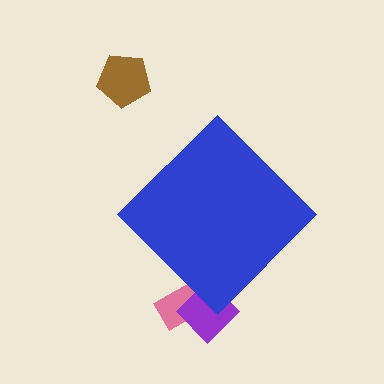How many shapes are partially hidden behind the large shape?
2 shapes are partially hidden.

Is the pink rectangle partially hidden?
Yes, the pink rectangle is partially hidden behind the blue diamond.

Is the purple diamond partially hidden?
Yes, the purple diamond is partially hidden behind the blue diamond.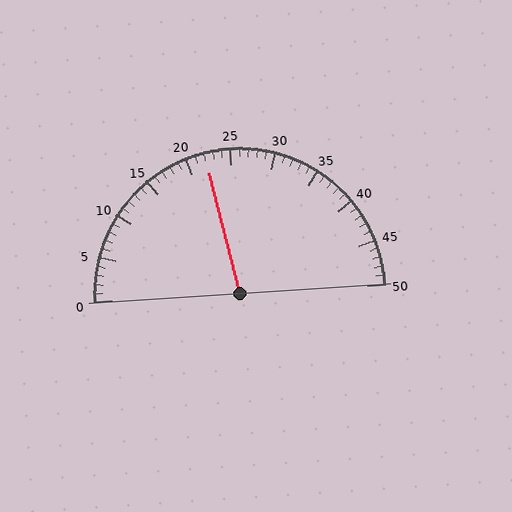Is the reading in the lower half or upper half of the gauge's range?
The reading is in the lower half of the range (0 to 50).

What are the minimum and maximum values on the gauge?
The gauge ranges from 0 to 50.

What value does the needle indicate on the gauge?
The needle indicates approximately 22.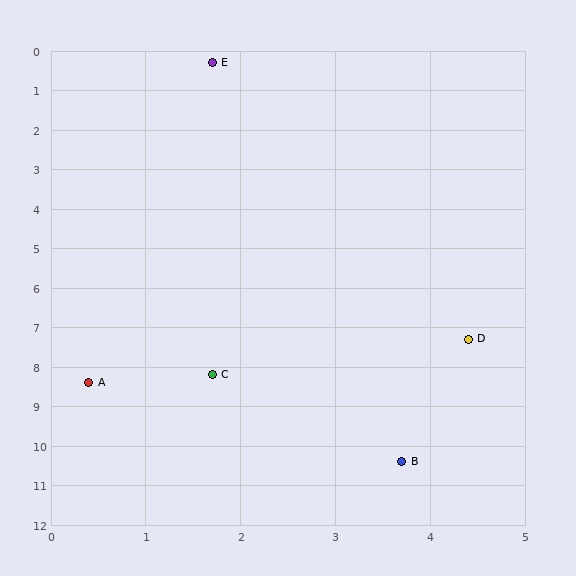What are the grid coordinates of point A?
Point A is at approximately (0.4, 8.4).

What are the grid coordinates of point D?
Point D is at approximately (4.4, 7.3).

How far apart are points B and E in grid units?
Points B and E are about 10.3 grid units apart.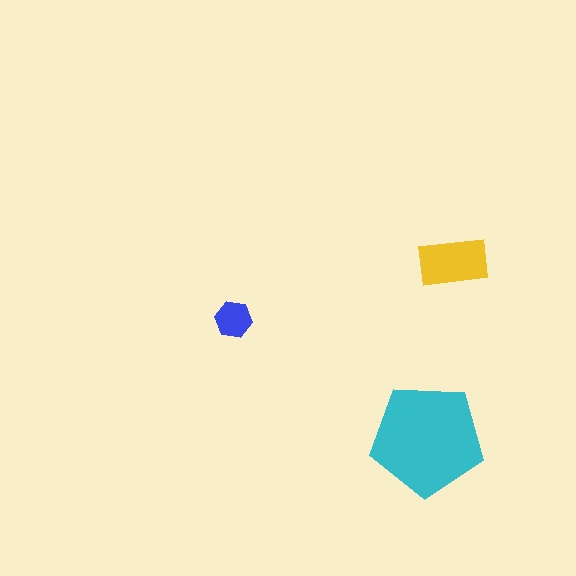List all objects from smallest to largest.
The blue hexagon, the yellow rectangle, the cyan pentagon.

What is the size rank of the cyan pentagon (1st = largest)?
1st.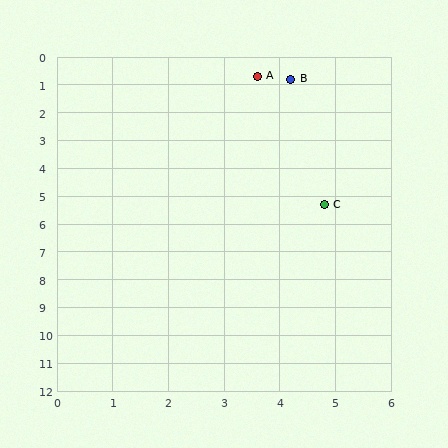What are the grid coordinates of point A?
Point A is at approximately (3.6, 0.7).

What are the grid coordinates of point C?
Point C is at approximately (4.8, 5.3).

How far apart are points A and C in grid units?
Points A and C are about 4.8 grid units apart.